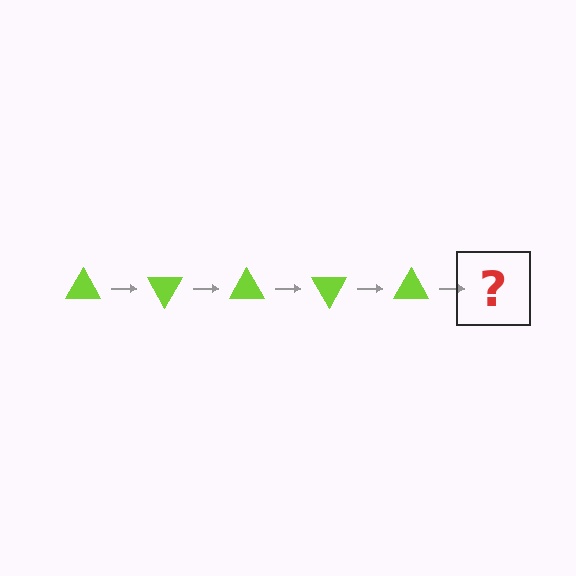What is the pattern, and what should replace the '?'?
The pattern is that the triangle rotates 60 degrees each step. The '?' should be a lime triangle rotated 300 degrees.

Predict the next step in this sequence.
The next step is a lime triangle rotated 300 degrees.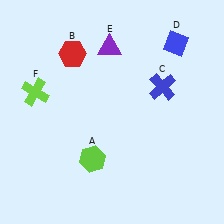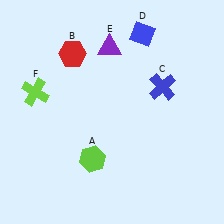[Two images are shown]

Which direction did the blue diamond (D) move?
The blue diamond (D) moved left.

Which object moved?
The blue diamond (D) moved left.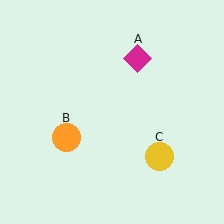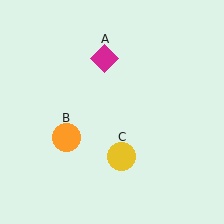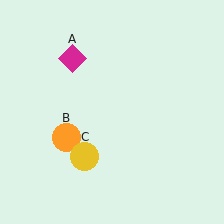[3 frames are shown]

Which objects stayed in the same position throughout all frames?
Orange circle (object B) remained stationary.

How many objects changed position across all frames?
2 objects changed position: magenta diamond (object A), yellow circle (object C).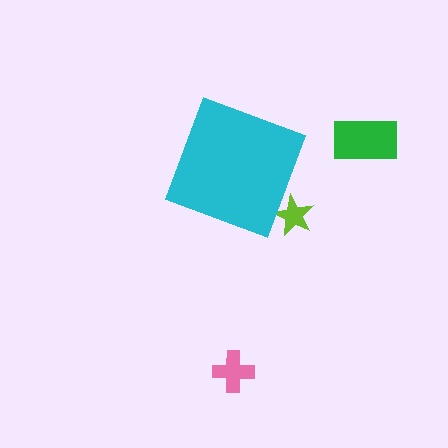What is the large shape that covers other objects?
A cyan diamond.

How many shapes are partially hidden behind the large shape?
1 shape is partially hidden.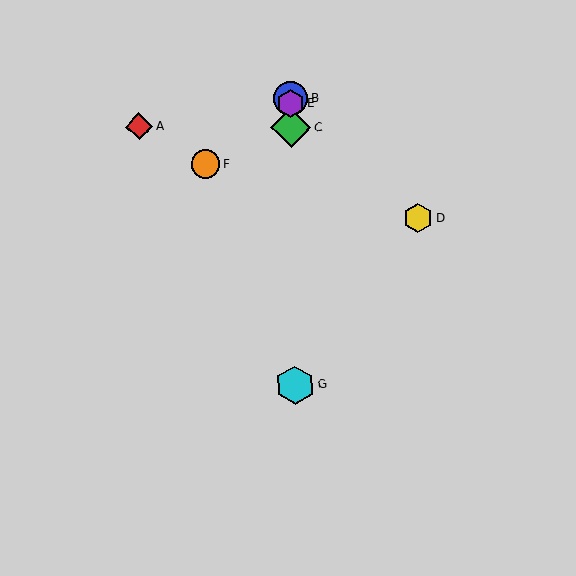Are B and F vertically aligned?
No, B is at x≈290 and F is at x≈206.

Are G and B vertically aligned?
Yes, both are at x≈295.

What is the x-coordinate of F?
Object F is at x≈206.